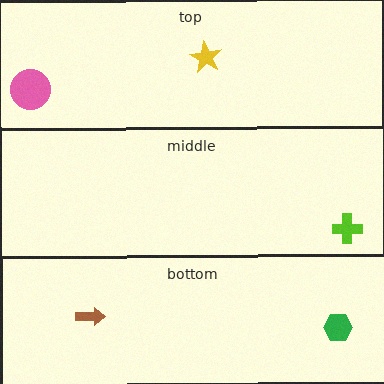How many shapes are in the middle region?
1.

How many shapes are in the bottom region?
2.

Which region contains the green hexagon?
The bottom region.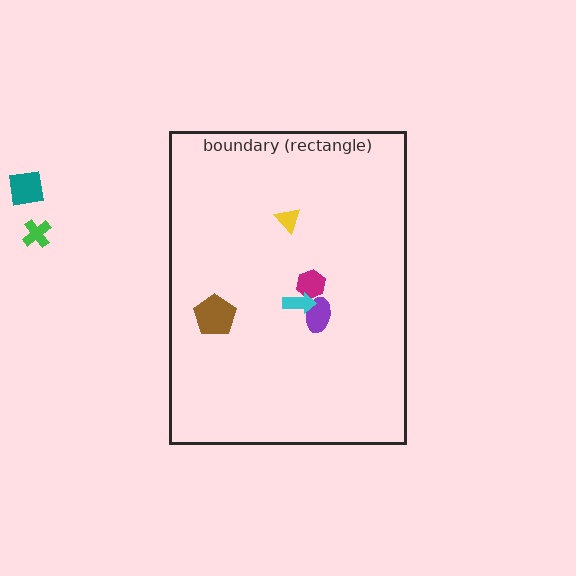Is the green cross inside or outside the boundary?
Outside.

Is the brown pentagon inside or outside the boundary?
Inside.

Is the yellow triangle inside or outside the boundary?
Inside.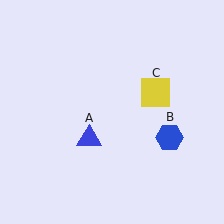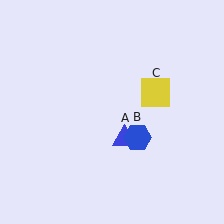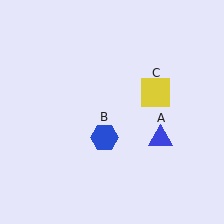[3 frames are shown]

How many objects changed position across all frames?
2 objects changed position: blue triangle (object A), blue hexagon (object B).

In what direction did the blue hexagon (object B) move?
The blue hexagon (object B) moved left.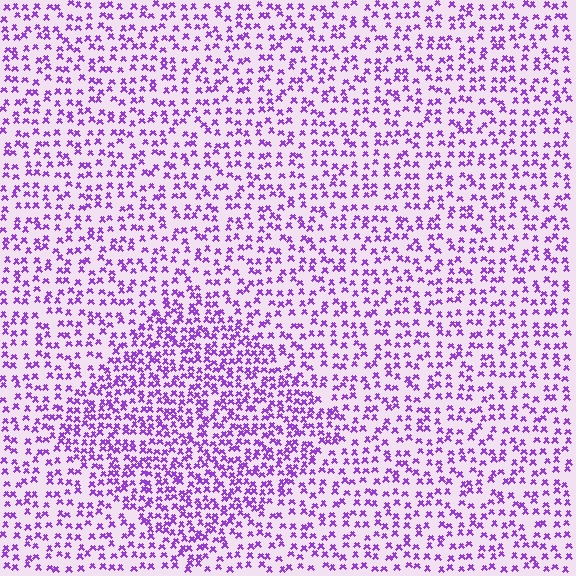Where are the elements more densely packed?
The elements are more densely packed inside the diamond boundary.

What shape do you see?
I see a diamond.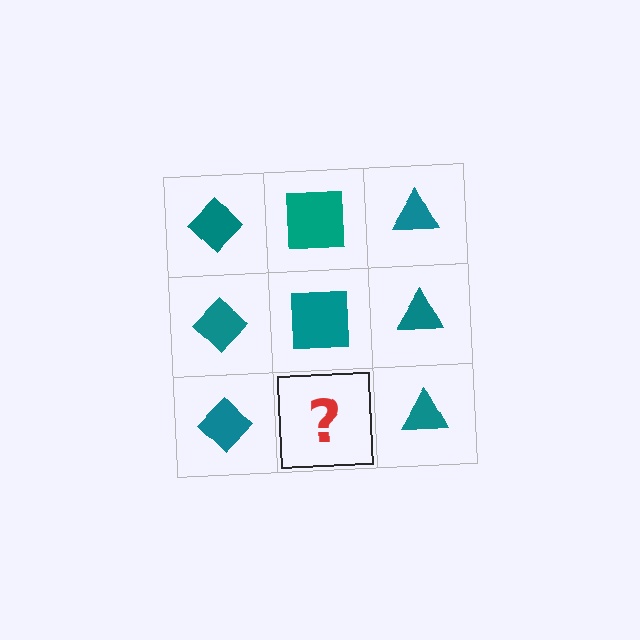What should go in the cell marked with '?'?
The missing cell should contain a teal square.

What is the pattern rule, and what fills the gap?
The rule is that each column has a consistent shape. The gap should be filled with a teal square.